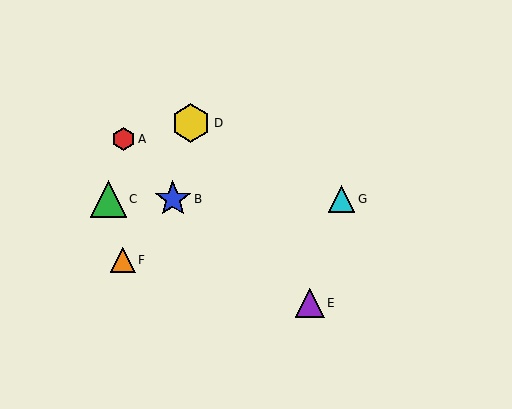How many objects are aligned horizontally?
3 objects (B, C, G) are aligned horizontally.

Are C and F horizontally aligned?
No, C is at y≈199 and F is at y≈260.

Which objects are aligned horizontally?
Objects B, C, G are aligned horizontally.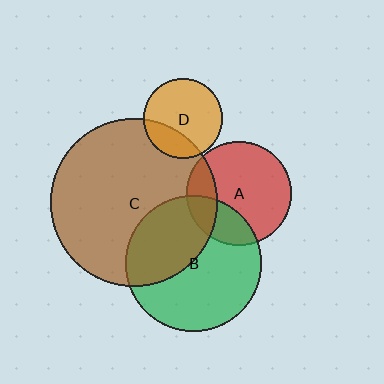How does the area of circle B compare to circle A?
Approximately 1.7 times.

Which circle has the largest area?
Circle C (brown).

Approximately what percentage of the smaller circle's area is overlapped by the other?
Approximately 20%.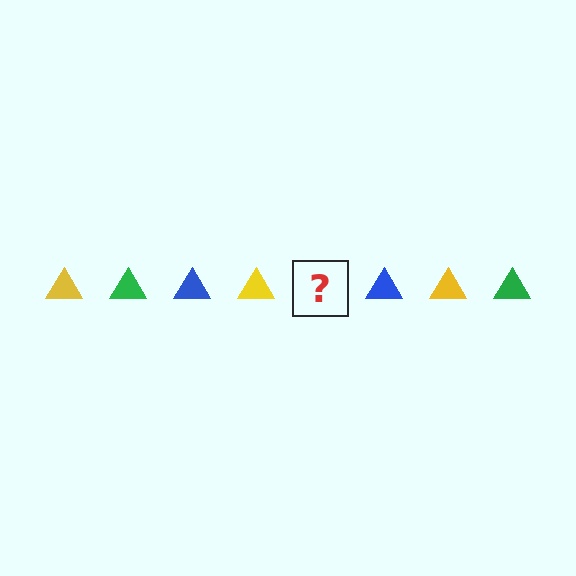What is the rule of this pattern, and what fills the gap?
The rule is that the pattern cycles through yellow, green, blue triangles. The gap should be filled with a green triangle.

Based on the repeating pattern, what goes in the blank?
The blank should be a green triangle.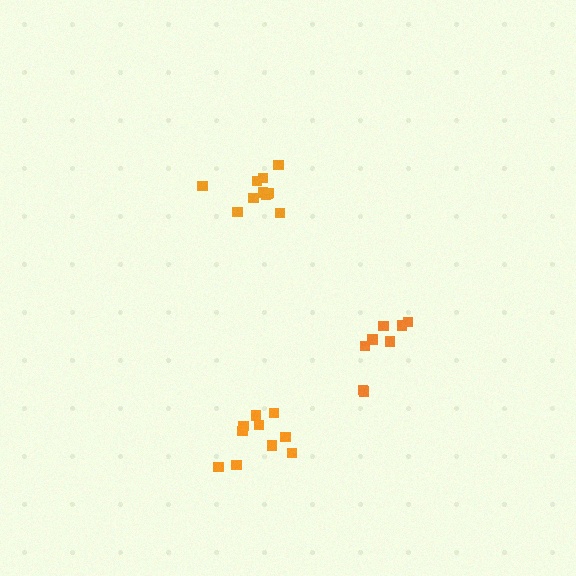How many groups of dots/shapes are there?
There are 3 groups.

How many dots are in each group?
Group 1: 11 dots, Group 2: 10 dots, Group 3: 8 dots (29 total).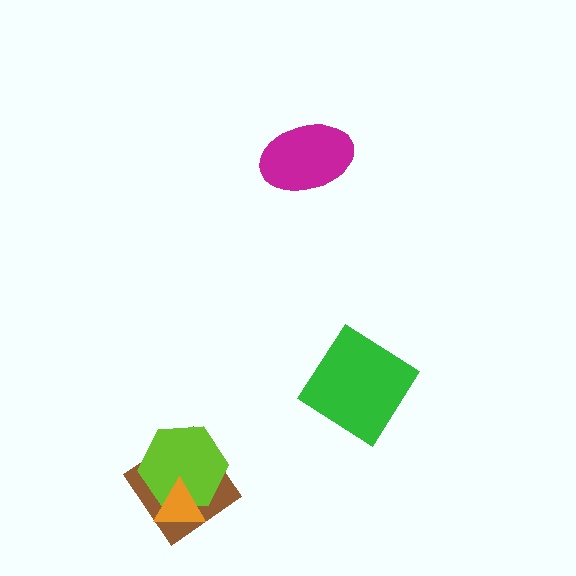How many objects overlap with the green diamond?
0 objects overlap with the green diamond.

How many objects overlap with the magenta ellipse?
0 objects overlap with the magenta ellipse.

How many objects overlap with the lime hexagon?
2 objects overlap with the lime hexagon.